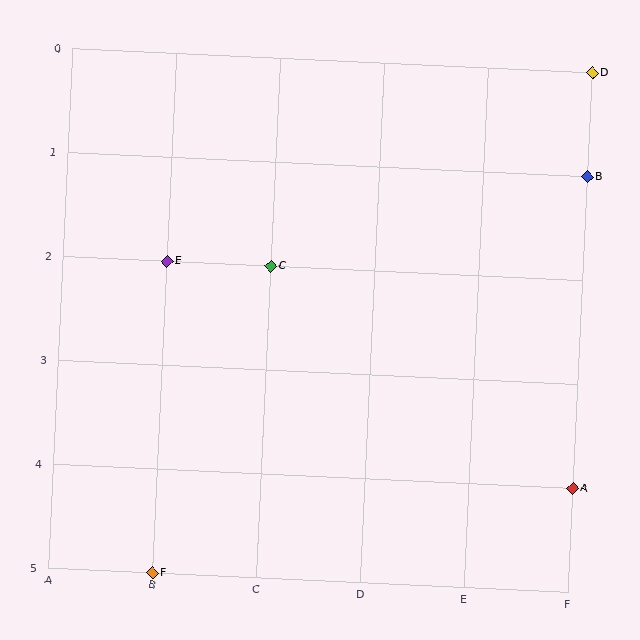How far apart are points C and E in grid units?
Points C and E are 1 column apart.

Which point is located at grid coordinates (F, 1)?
Point B is at (F, 1).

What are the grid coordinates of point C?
Point C is at grid coordinates (C, 2).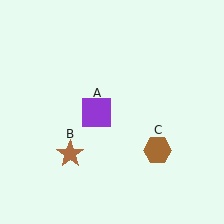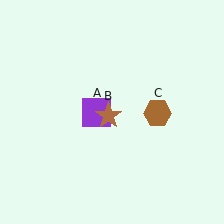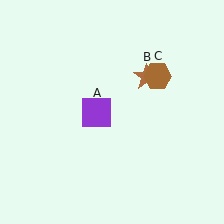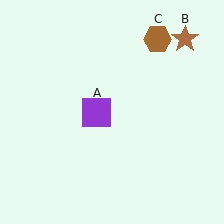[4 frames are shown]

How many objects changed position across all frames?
2 objects changed position: brown star (object B), brown hexagon (object C).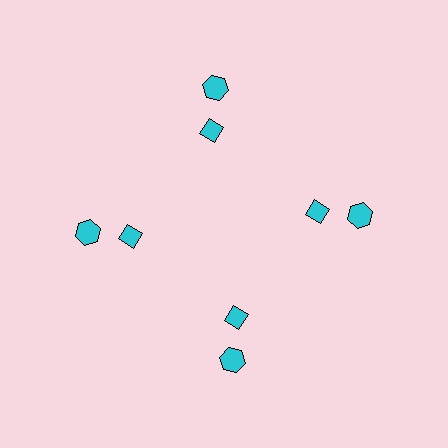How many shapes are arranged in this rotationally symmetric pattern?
There are 8 shapes, arranged in 4 groups of 2.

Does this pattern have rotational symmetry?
Yes, this pattern has 4-fold rotational symmetry. It looks the same after rotating 90 degrees around the center.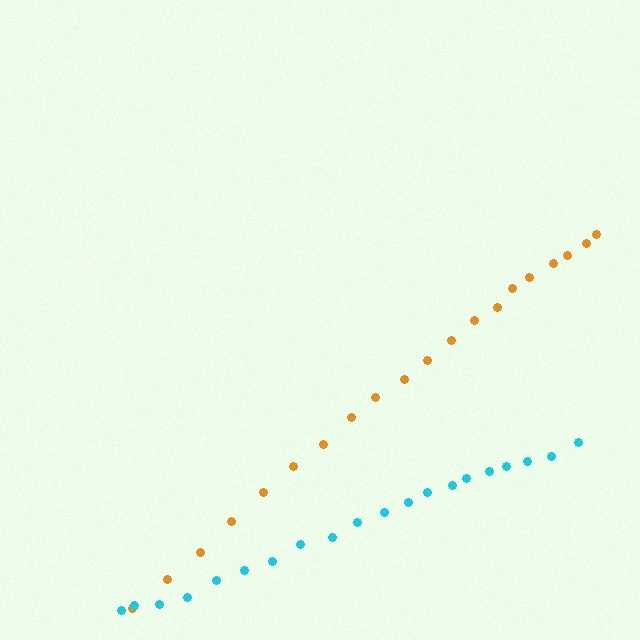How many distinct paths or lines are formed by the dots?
There are 2 distinct paths.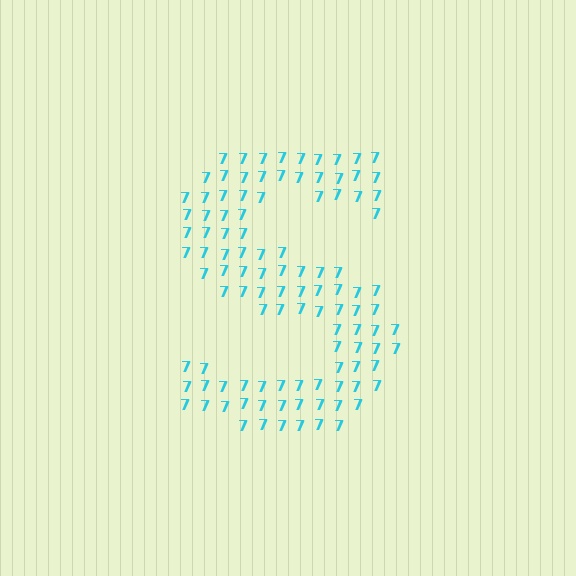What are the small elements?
The small elements are digit 7's.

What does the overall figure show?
The overall figure shows the letter S.